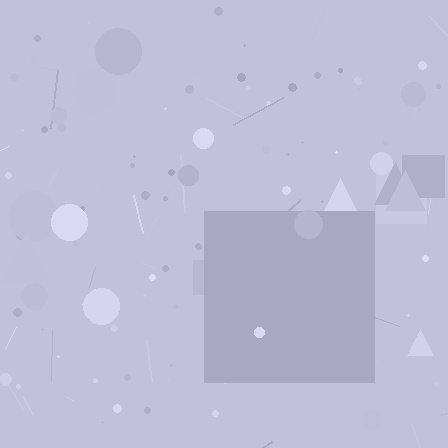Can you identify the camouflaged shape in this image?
The camouflaged shape is a square.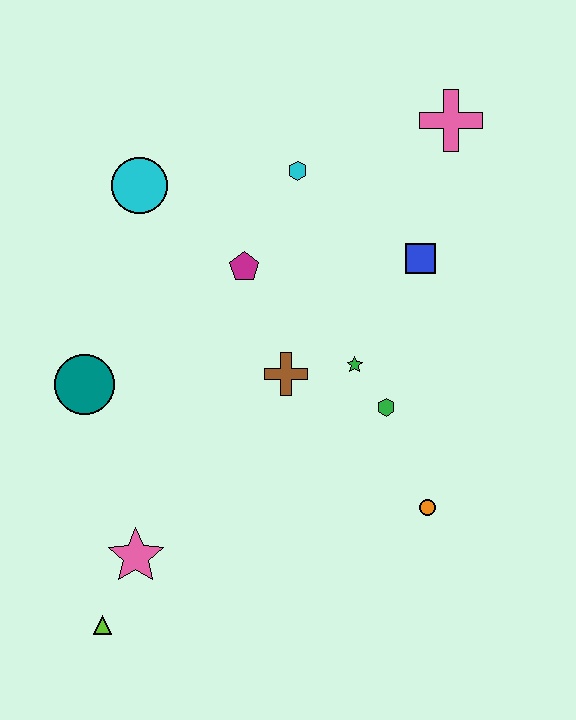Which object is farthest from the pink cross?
The lime triangle is farthest from the pink cross.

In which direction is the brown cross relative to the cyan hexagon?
The brown cross is below the cyan hexagon.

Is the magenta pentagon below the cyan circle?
Yes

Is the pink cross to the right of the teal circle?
Yes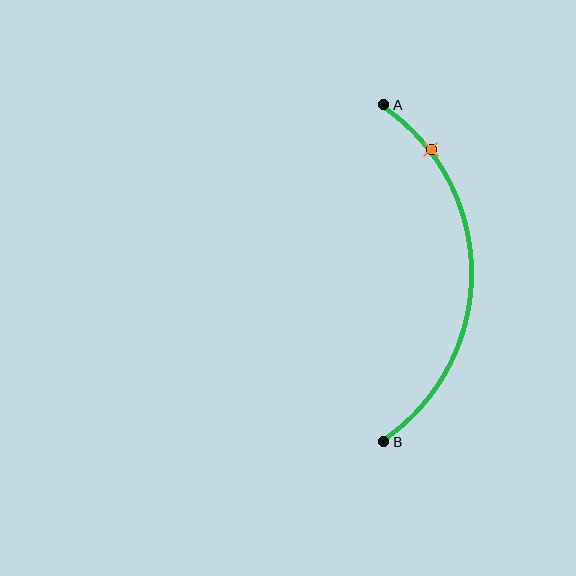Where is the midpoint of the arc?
The arc midpoint is the point on the curve farthest from the straight line joining A and B. It sits to the right of that line.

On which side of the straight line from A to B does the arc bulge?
The arc bulges to the right of the straight line connecting A and B.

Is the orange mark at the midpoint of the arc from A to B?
No. The orange mark lies on the arc but is closer to endpoint A. The arc midpoint would be at the point on the curve equidistant along the arc from both A and B.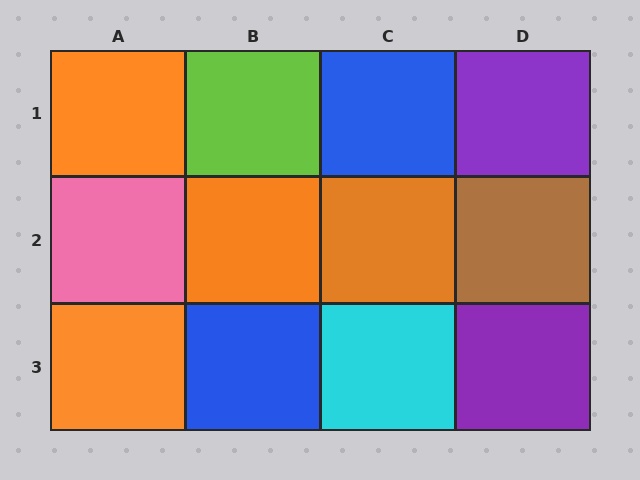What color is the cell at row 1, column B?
Lime.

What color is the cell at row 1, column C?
Blue.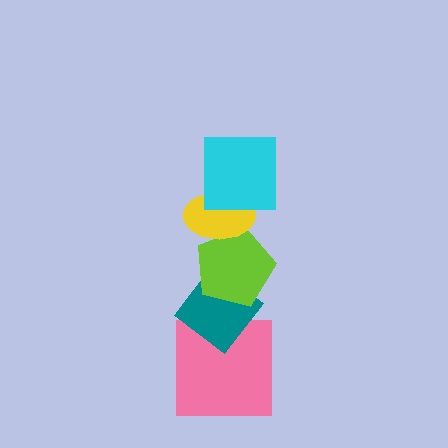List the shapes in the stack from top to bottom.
From top to bottom: the cyan square, the yellow ellipse, the lime pentagon, the teal diamond, the pink square.